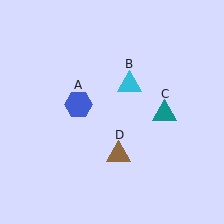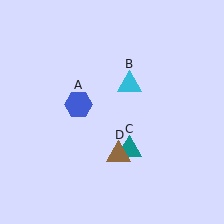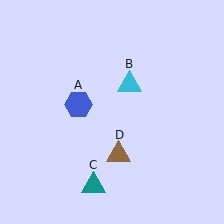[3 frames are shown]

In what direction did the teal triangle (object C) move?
The teal triangle (object C) moved down and to the left.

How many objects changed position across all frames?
1 object changed position: teal triangle (object C).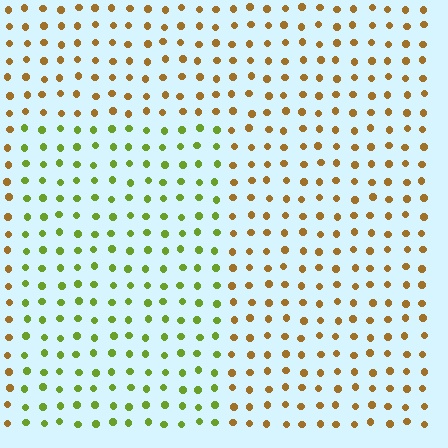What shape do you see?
I see a rectangle.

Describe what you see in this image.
The image is filled with small brown elements in a uniform arrangement. A rectangle-shaped region is visible where the elements are tinted to a slightly different hue, forming a subtle color boundary.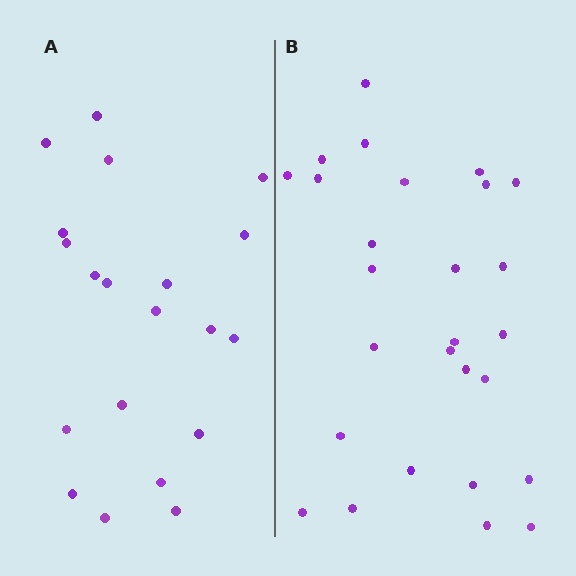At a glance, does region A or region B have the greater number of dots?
Region B (the right region) has more dots.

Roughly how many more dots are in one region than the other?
Region B has roughly 8 or so more dots than region A.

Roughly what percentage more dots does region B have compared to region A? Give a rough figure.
About 35% more.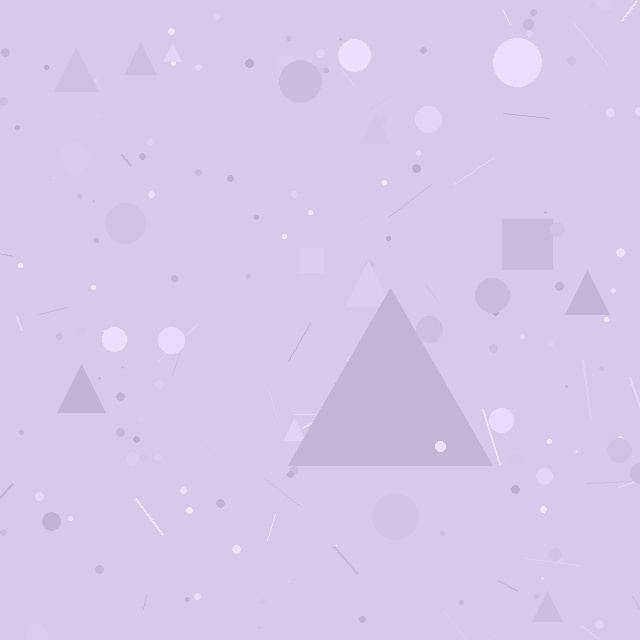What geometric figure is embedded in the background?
A triangle is embedded in the background.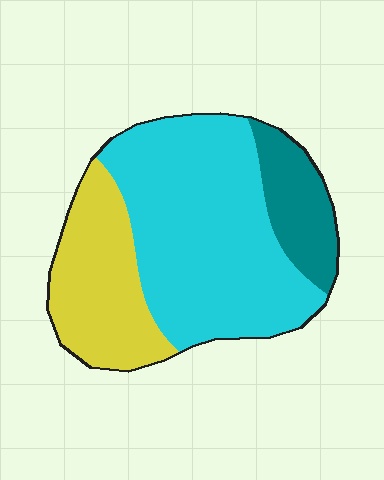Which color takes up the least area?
Teal, at roughly 15%.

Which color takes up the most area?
Cyan, at roughly 60%.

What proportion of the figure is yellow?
Yellow covers roughly 25% of the figure.